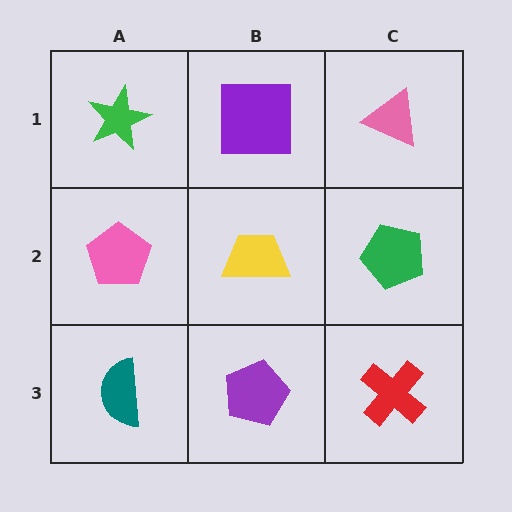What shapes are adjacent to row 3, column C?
A green pentagon (row 2, column C), a purple pentagon (row 3, column B).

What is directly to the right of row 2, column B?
A green pentagon.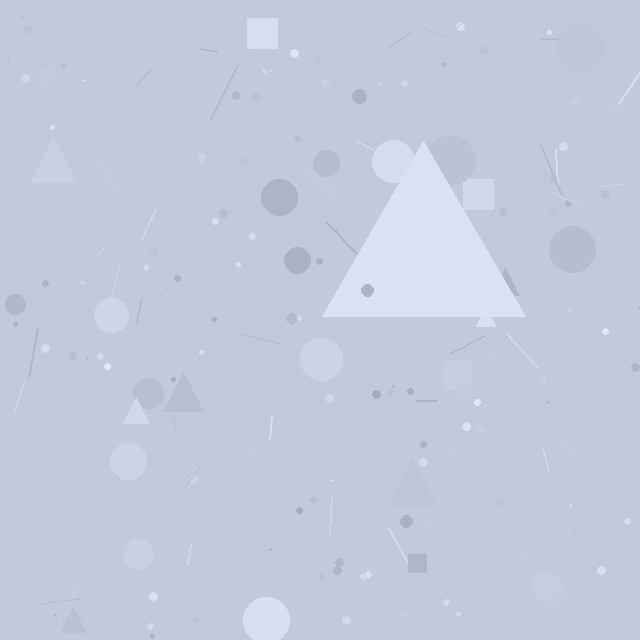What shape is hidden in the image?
A triangle is hidden in the image.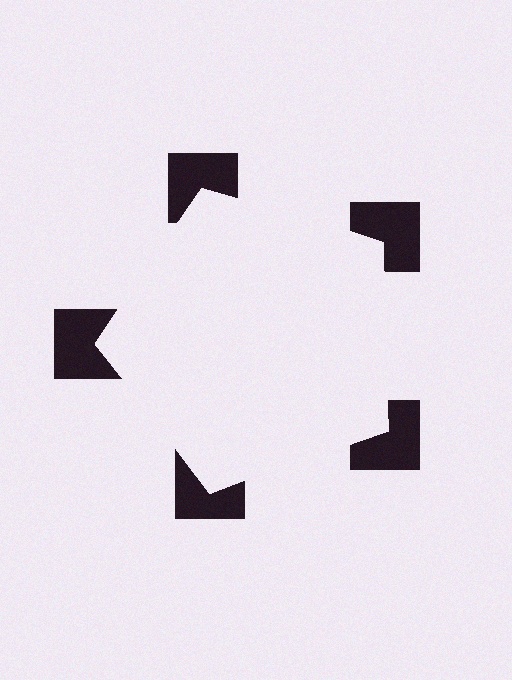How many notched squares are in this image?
There are 5 — one at each vertex of the illusory pentagon.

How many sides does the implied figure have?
5 sides.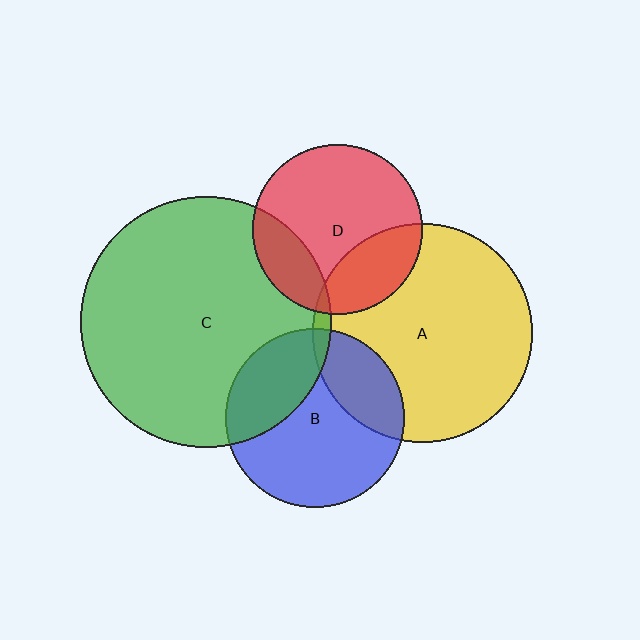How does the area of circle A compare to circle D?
Approximately 1.7 times.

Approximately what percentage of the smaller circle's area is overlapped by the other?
Approximately 25%.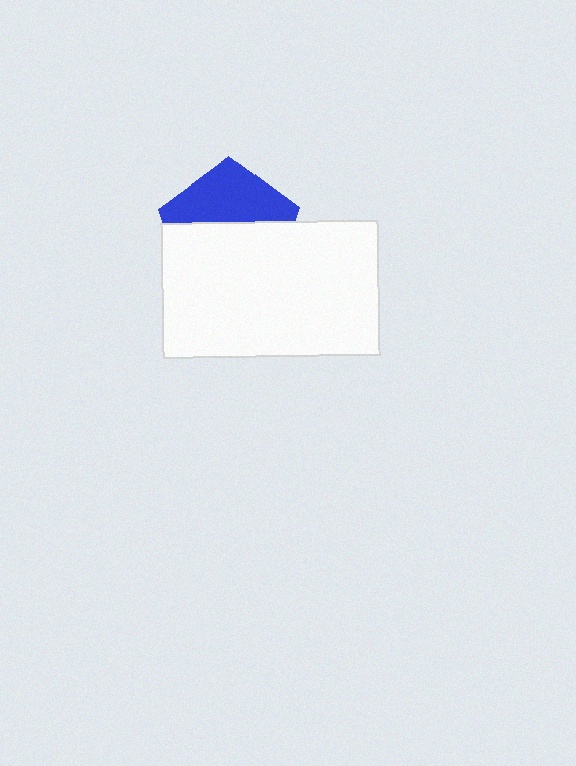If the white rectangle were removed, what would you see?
You would see the complete blue pentagon.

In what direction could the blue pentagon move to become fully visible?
The blue pentagon could move up. That would shift it out from behind the white rectangle entirely.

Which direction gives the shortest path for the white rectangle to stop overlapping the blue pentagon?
Moving down gives the shortest separation.